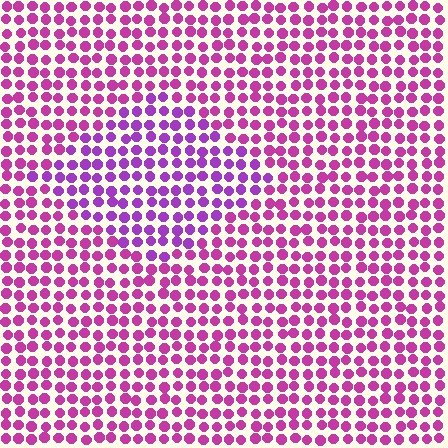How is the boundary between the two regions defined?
The boundary is defined purely by a slight shift in hue (about 28 degrees). Spacing, size, and orientation are identical on both sides.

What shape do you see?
I see a diamond.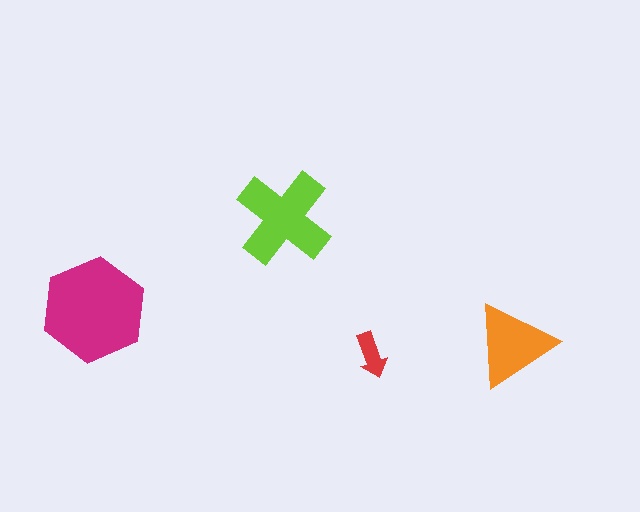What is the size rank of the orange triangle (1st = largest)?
3rd.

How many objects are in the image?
There are 4 objects in the image.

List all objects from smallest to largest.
The red arrow, the orange triangle, the lime cross, the magenta hexagon.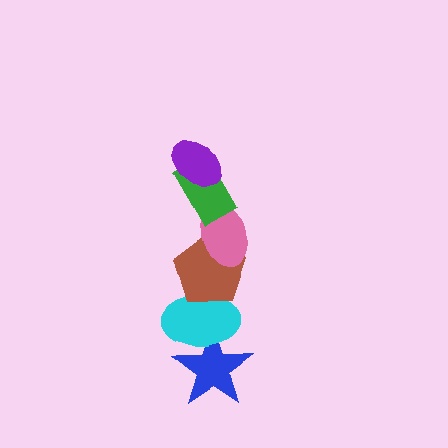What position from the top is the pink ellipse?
The pink ellipse is 3rd from the top.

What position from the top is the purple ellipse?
The purple ellipse is 1st from the top.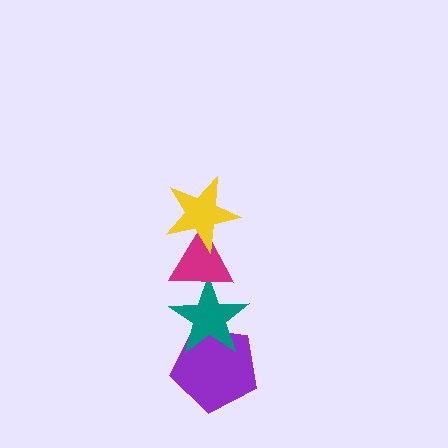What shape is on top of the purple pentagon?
The teal star is on top of the purple pentagon.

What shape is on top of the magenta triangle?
The yellow star is on top of the magenta triangle.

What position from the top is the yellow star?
The yellow star is 1st from the top.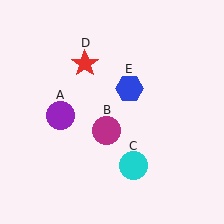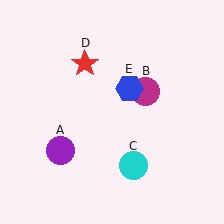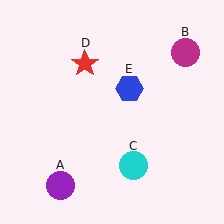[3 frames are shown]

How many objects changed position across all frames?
2 objects changed position: purple circle (object A), magenta circle (object B).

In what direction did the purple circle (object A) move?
The purple circle (object A) moved down.